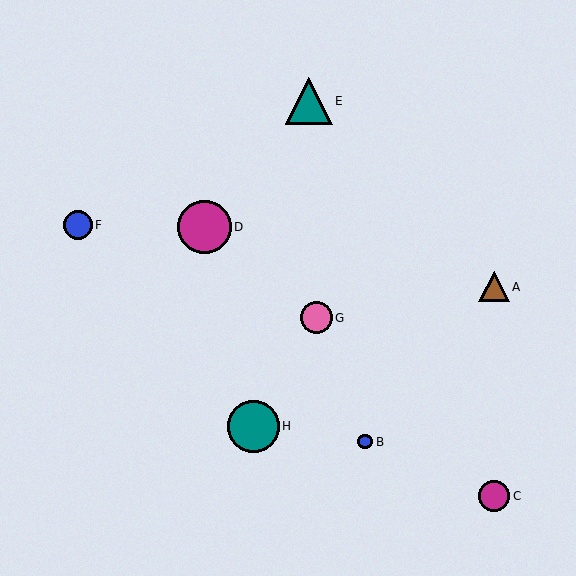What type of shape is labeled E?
Shape E is a teal triangle.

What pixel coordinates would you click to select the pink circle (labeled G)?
Click at (316, 318) to select the pink circle G.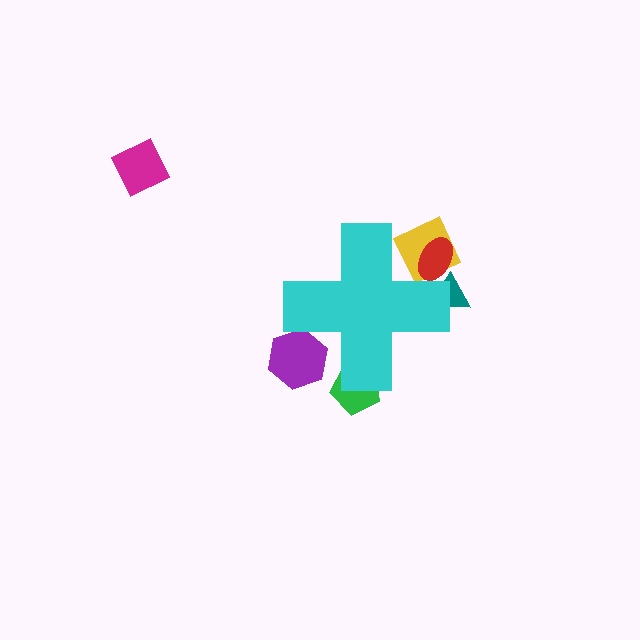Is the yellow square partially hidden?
Yes, the yellow square is partially hidden behind the cyan cross.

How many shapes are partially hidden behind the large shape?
5 shapes are partially hidden.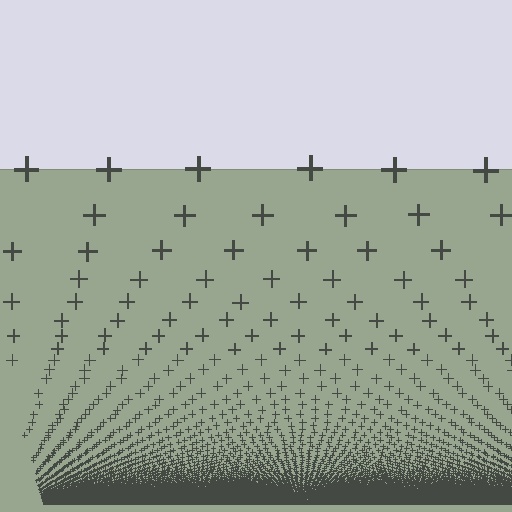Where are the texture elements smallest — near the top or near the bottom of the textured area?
Near the bottom.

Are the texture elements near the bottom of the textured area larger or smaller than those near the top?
Smaller. The gradient is inverted — elements near the bottom are smaller and denser.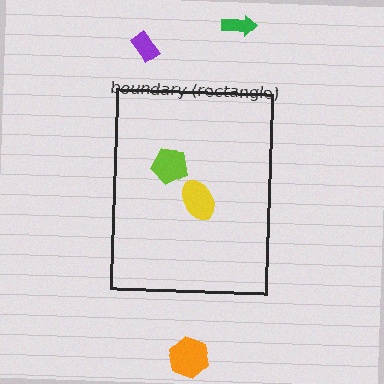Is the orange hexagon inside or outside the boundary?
Outside.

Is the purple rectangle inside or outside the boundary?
Outside.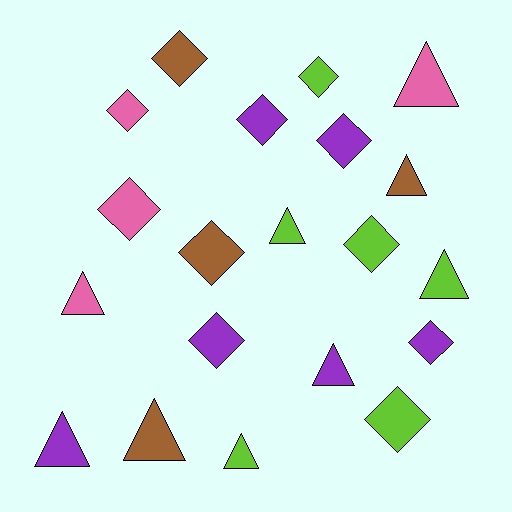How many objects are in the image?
There are 20 objects.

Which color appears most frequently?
Purple, with 6 objects.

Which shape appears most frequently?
Diamond, with 11 objects.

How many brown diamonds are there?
There are 2 brown diamonds.